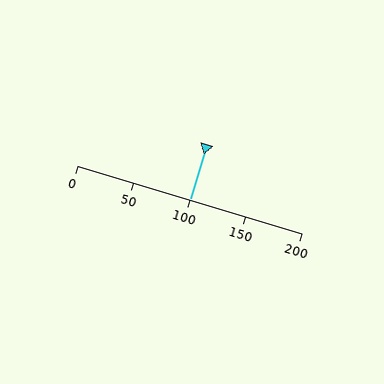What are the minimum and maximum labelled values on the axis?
The axis runs from 0 to 200.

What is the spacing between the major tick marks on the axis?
The major ticks are spaced 50 apart.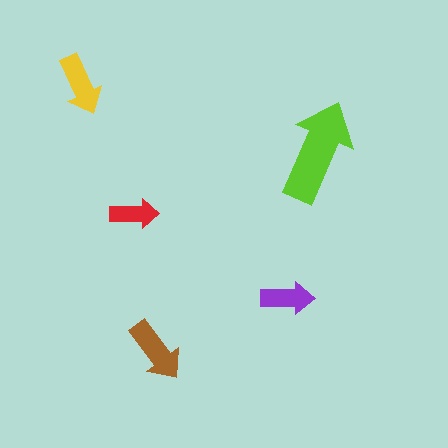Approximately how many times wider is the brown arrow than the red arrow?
About 1.5 times wider.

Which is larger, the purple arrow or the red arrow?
The purple one.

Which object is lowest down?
The brown arrow is bottommost.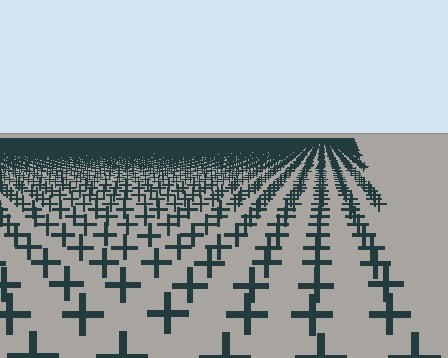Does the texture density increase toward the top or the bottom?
Density increases toward the top.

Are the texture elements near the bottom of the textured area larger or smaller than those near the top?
Larger. Near the bottom, elements are closer to the viewer and appear at a bigger on-screen size.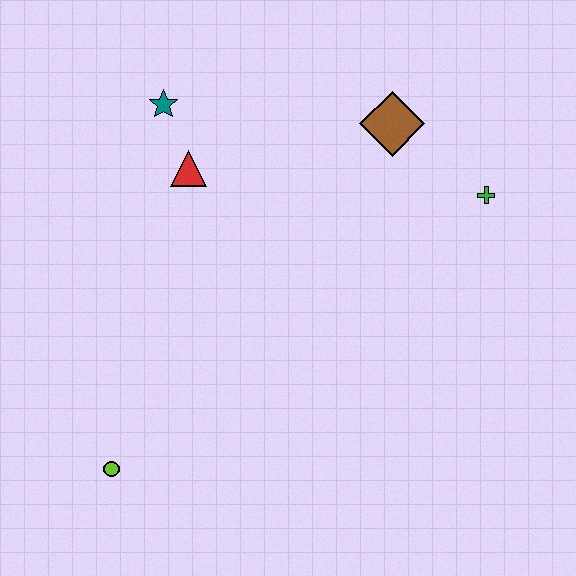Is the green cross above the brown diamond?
No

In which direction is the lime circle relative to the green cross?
The lime circle is to the left of the green cross.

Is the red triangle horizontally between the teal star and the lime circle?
No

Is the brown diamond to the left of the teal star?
No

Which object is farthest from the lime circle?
The green cross is farthest from the lime circle.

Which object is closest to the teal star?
The red triangle is closest to the teal star.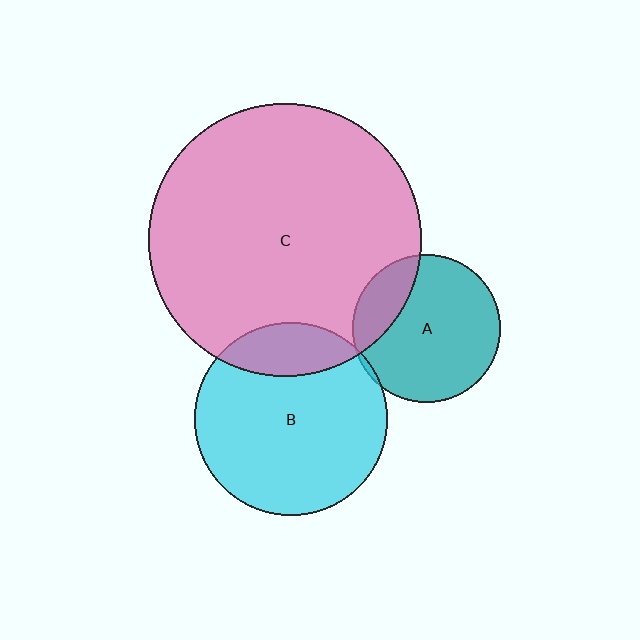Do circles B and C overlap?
Yes.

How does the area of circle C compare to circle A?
Approximately 3.4 times.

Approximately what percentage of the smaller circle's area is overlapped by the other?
Approximately 20%.